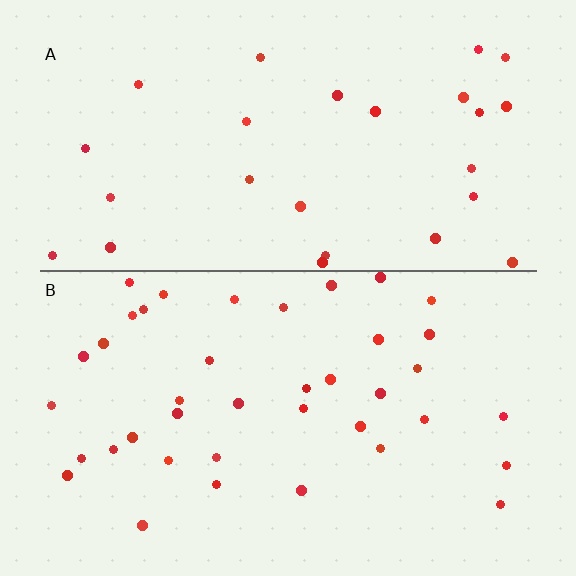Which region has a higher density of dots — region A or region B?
B (the bottom).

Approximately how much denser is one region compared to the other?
Approximately 1.5× — region B over region A.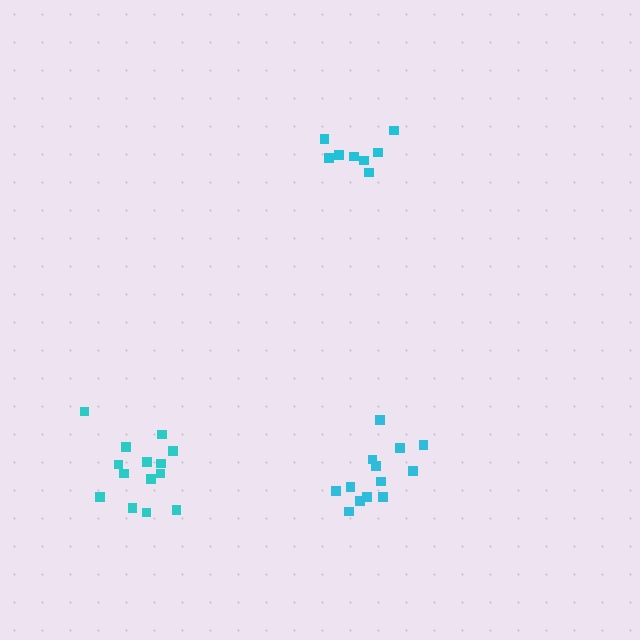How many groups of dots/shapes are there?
There are 3 groups.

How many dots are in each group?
Group 1: 14 dots, Group 2: 8 dots, Group 3: 13 dots (35 total).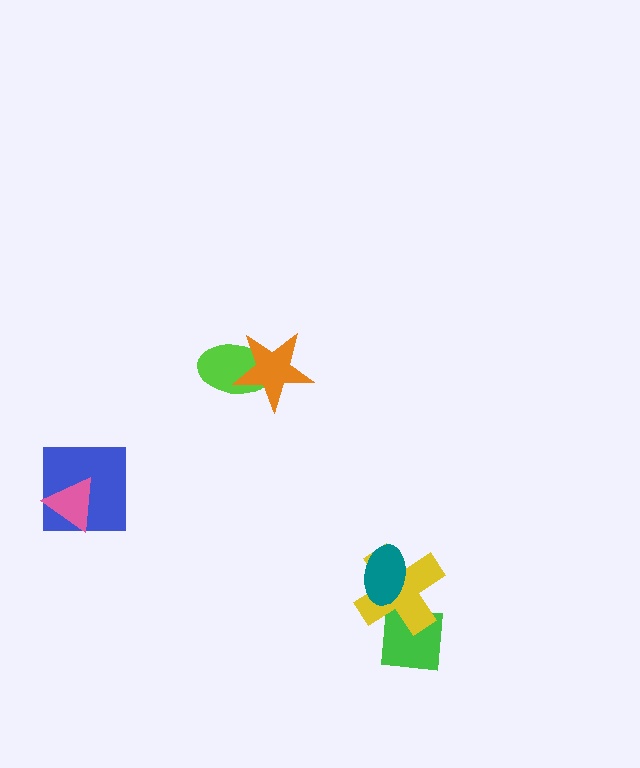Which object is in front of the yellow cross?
The teal ellipse is in front of the yellow cross.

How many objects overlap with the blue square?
1 object overlaps with the blue square.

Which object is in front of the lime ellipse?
The orange star is in front of the lime ellipse.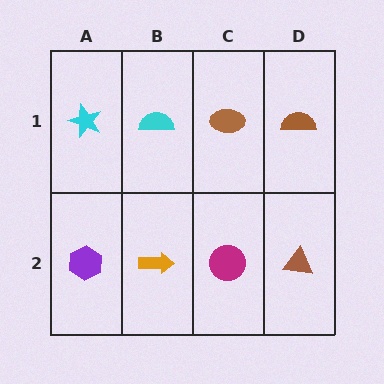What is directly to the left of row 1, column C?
A cyan semicircle.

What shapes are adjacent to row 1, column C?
A magenta circle (row 2, column C), a cyan semicircle (row 1, column B), a brown semicircle (row 1, column D).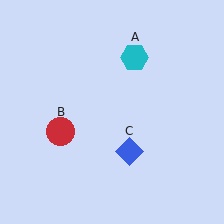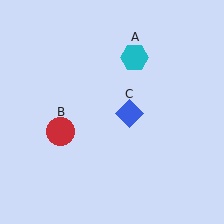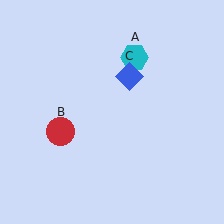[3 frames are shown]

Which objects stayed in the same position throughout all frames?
Cyan hexagon (object A) and red circle (object B) remained stationary.